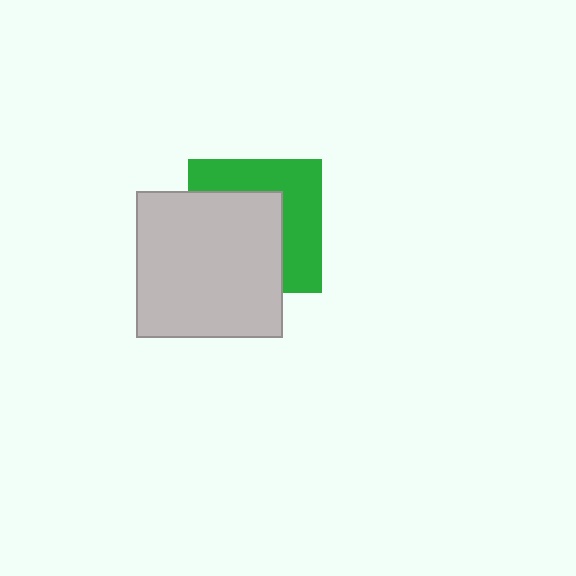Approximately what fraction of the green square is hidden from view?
Roughly 55% of the green square is hidden behind the light gray square.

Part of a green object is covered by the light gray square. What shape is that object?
It is a square.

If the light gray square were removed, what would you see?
You would see the complete green square.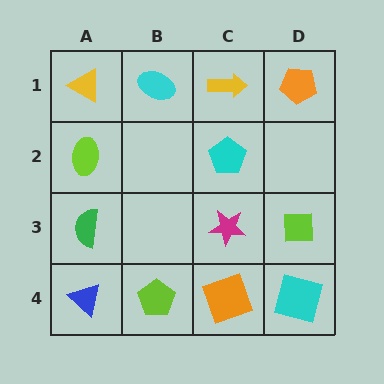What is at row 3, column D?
A lime square.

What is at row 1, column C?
A yellow arrow.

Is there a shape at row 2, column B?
No, that cell is empty.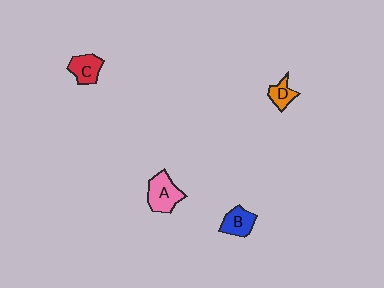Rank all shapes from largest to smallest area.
From largest to smallest: A (pink), C (red), B (blue), D (orange).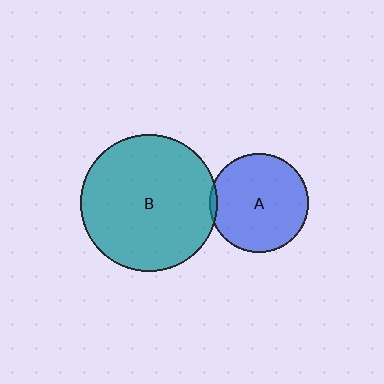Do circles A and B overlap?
Yes.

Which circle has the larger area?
Circle B (teal).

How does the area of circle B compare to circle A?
Approximately 1.9 times.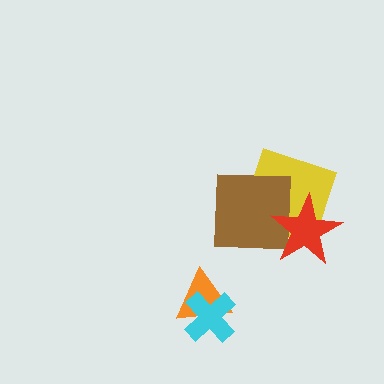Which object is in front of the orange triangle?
The cyan cross is in front of the orange triangle.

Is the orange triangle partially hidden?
Yes, it is partially covered by another shape.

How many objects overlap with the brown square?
2 objects overlap with the brown square.